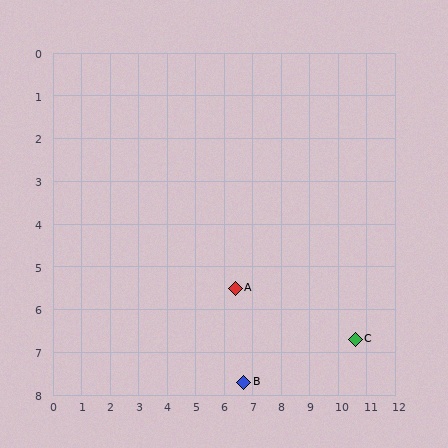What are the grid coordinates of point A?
Point A is at approximately (6.4, 5.5).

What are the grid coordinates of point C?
Point C is at approximately (10.6, 6.7).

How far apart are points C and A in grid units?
Points C and A are about 4.4 grid units apart.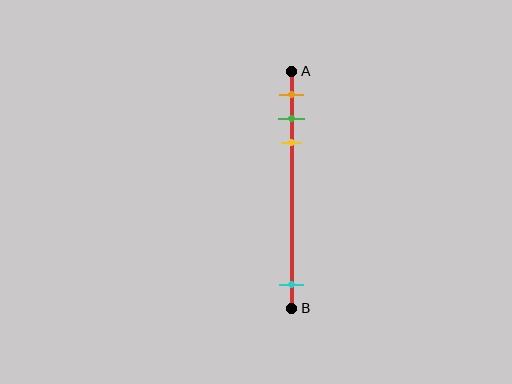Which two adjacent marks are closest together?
The green and yellow marks are the closest adjacent pair.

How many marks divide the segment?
There are 4 marks dividing the segment.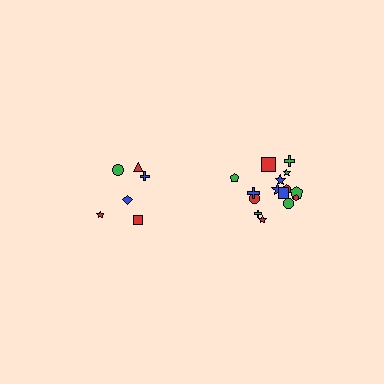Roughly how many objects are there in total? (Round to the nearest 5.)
Roughly 20 objects in total.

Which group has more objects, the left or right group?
The right group.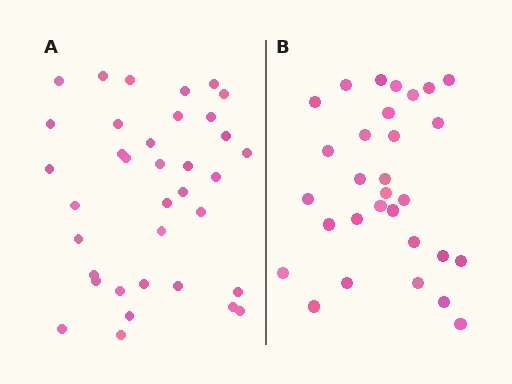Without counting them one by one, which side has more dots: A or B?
Region A (the left region) has more dots.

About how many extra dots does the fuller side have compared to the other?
Region A has about 6 more dots than region B.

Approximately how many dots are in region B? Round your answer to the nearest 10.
About 30 dots.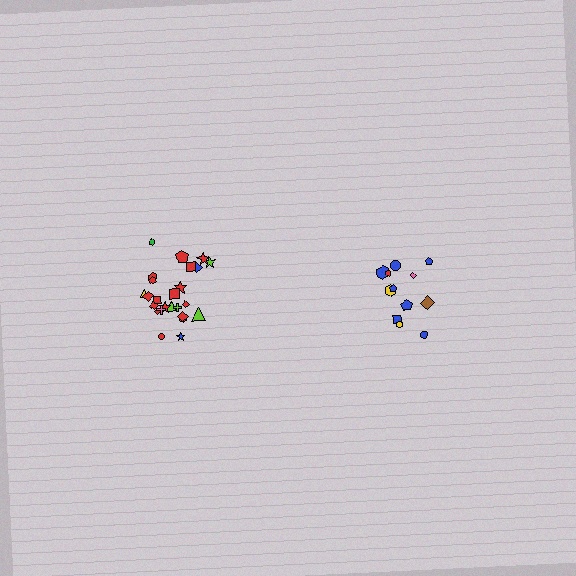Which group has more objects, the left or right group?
The left group.